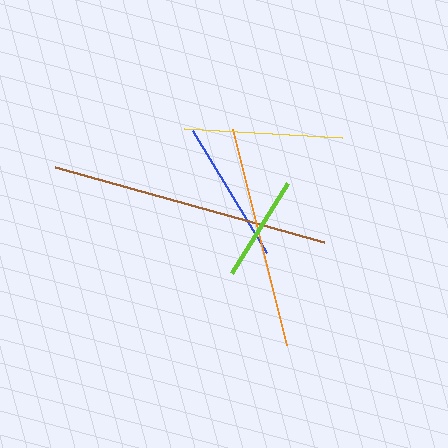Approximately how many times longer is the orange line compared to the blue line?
The orange line is approximately 1.6 times the length of the blue line.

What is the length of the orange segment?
The orange segment is approximately 222 pixels long.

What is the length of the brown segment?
The brown segment is approximately 278 pixels long.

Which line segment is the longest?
The brown line is the longest at approximately 278 pixels.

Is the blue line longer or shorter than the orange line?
The orange line is longer than the blue line.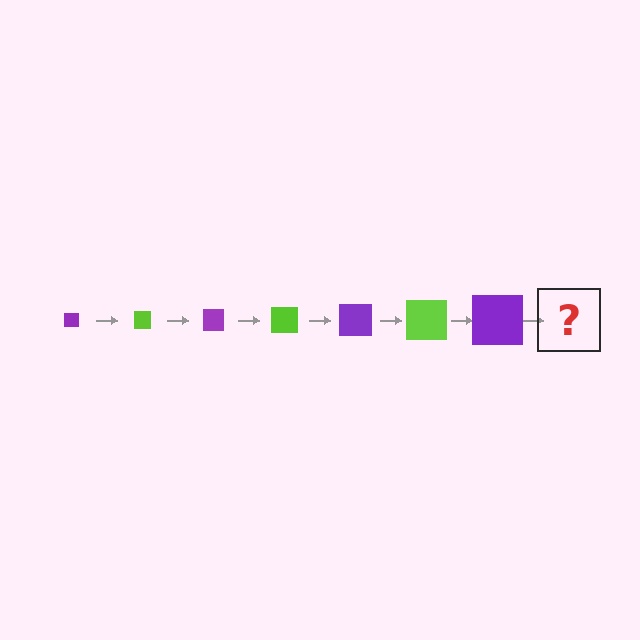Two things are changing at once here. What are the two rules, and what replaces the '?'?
The two rules are that the square grows larger each step and the color cycles through purple and lime. The '?' should be a lime square, larger than the previous one.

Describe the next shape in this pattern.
It should be a lime square, larger than the previous one.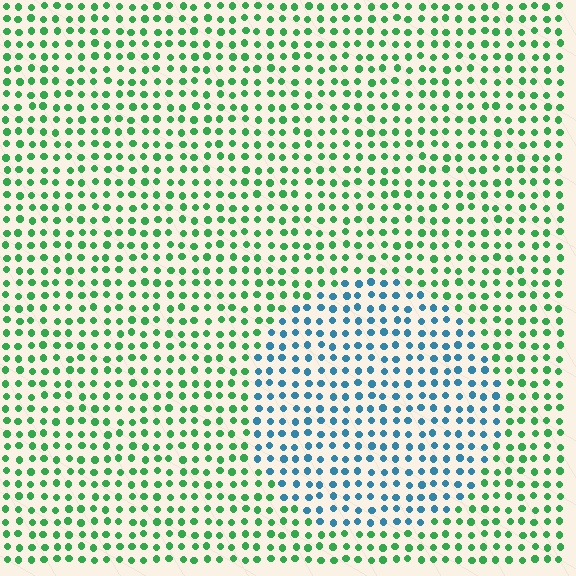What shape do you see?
I see a circle.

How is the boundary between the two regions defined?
The boundary is defined purely by a slight shift in hue (about 65 degrees). Spacing, size, and orientation are identical on both sides.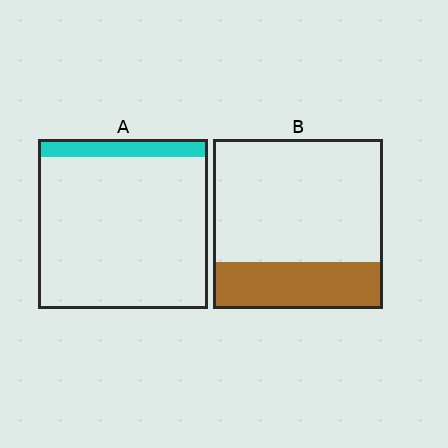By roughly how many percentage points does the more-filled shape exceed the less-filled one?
By roughly 15 percentage points (B over A).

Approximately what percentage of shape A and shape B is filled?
A is approximately 10% and B is approximately 30%.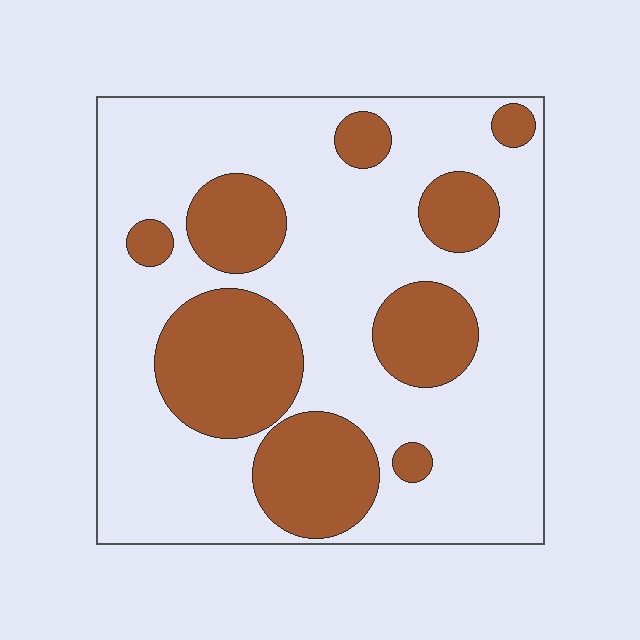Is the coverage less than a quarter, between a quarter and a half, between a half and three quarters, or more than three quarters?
Between a quarter and a half.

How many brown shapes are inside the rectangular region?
9.